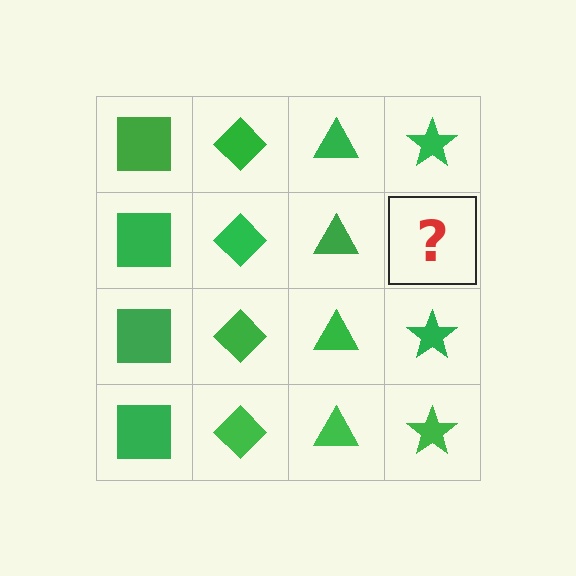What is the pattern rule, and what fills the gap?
The rule is that each column has a consistent shape. The gap should be filled with a green star.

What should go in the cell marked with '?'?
The missing cell should contain a green star.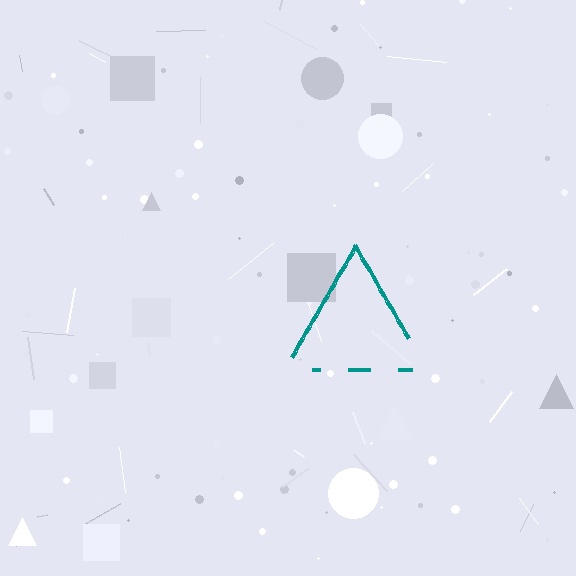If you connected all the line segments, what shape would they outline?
They would outline a triangle.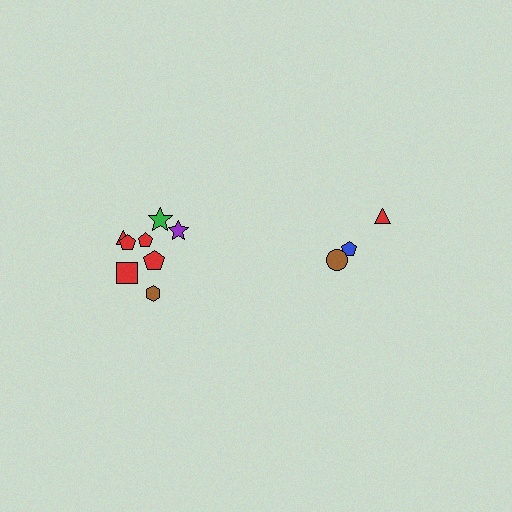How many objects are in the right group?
There are 3 objects.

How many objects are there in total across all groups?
There are 11 objects.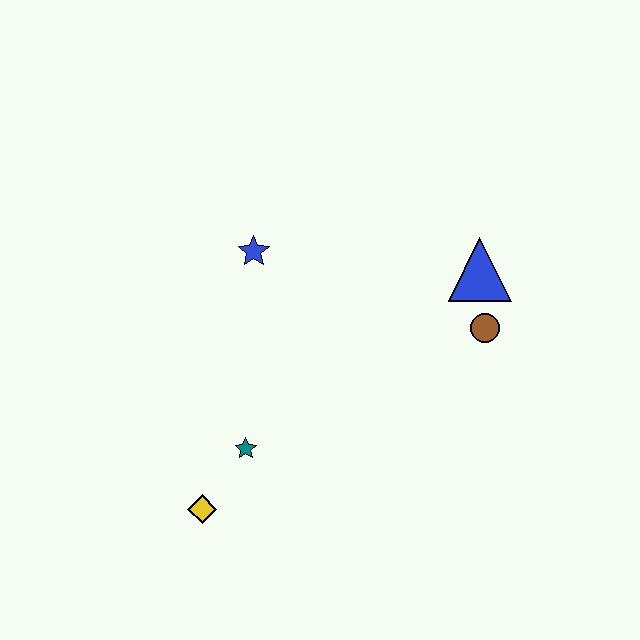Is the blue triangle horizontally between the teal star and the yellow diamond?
No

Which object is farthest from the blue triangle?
The yellow diamond is farthest from the blue triangle.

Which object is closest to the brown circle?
The blue triangle is closest to the brown circle.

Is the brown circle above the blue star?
No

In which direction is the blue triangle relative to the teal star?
The blue triangle is to the right of the teal star.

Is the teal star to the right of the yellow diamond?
Yes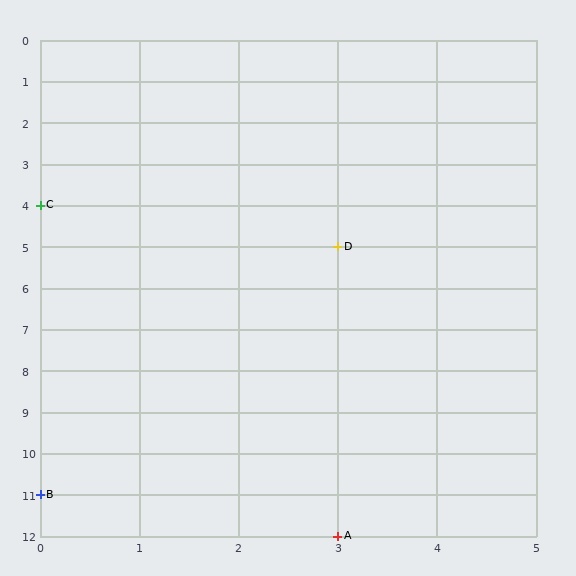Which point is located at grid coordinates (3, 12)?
Point A is at (3, 12).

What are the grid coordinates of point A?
Point A is at grid coordinates (3, 12).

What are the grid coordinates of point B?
Point B is at grid coordinates (0, 11).